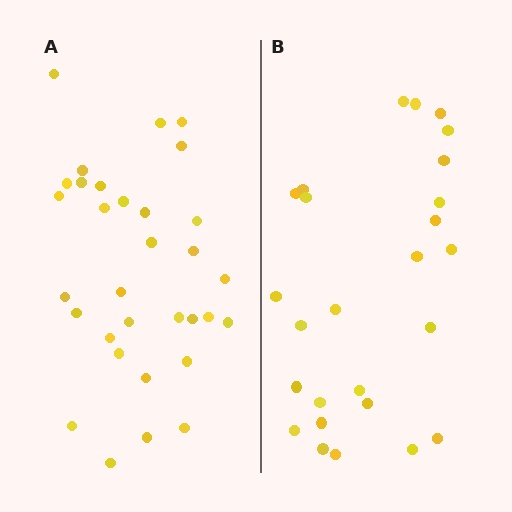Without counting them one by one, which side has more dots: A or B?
Region A (the left region) has more dots.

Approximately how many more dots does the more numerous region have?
Region A has about 6 more dots than region B.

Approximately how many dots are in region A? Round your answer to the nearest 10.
About 30 dots. (The exact count is 32, which rounds to 30.)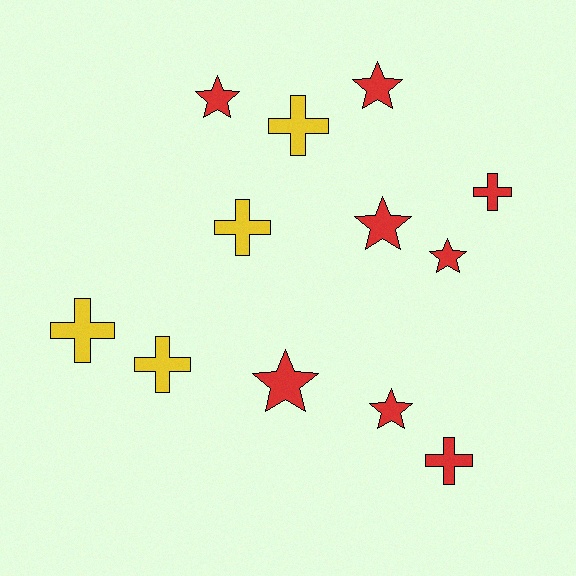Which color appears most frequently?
Red, with 8 objects.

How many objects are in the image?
There are 12 objects.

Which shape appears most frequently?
Star, with 6 objects.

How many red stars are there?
There are 6 red stars.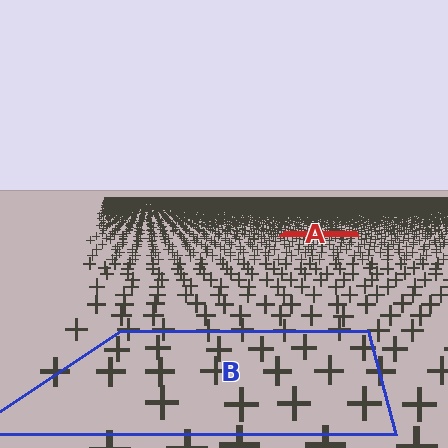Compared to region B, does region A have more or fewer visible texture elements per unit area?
Region A has more texture elements per unit area — they are packed more densely because it is farther away.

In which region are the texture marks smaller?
The texture marks are smaller in region A, because it is farther away.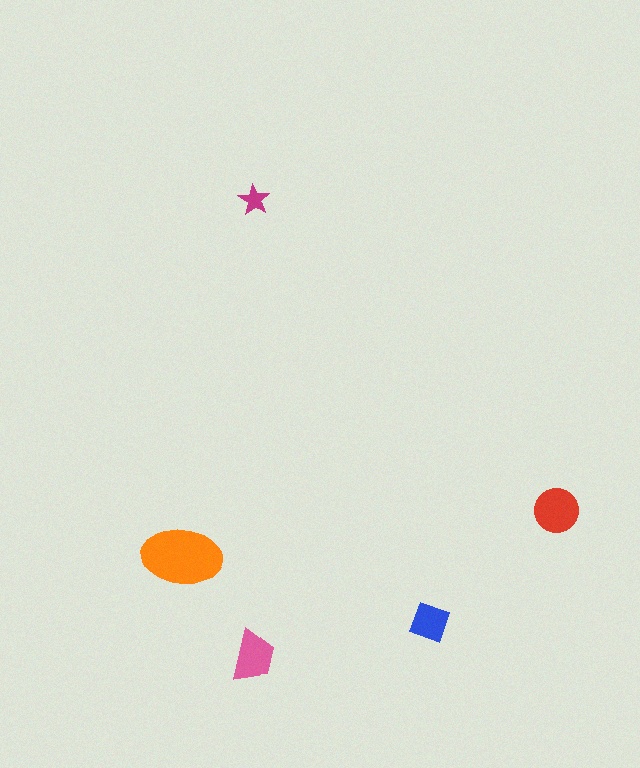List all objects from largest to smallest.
The orange ellipse, the red circle, the pink trapezoid, the blue square, the magenta star.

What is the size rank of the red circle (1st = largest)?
2nd.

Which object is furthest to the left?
The orange ellipse is leftmost.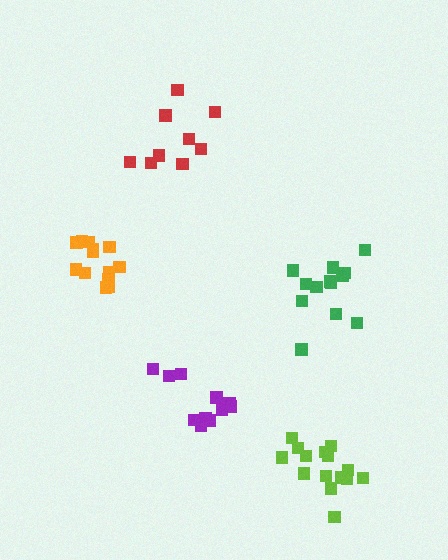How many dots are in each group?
Group 1: 15 dots, Group 2: 9 dots, Group 3: 14 dots, Group 4: 13 dots, Group 5: 12 dots (63 total).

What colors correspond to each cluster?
The clusters are colored: lime, red, orange, green, purple.